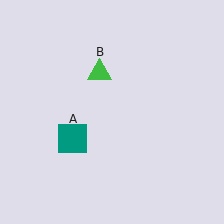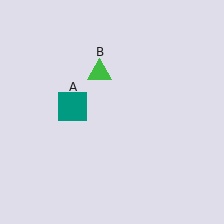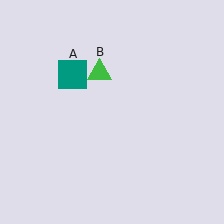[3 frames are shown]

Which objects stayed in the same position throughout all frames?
Green triangle (object B) remained stationary.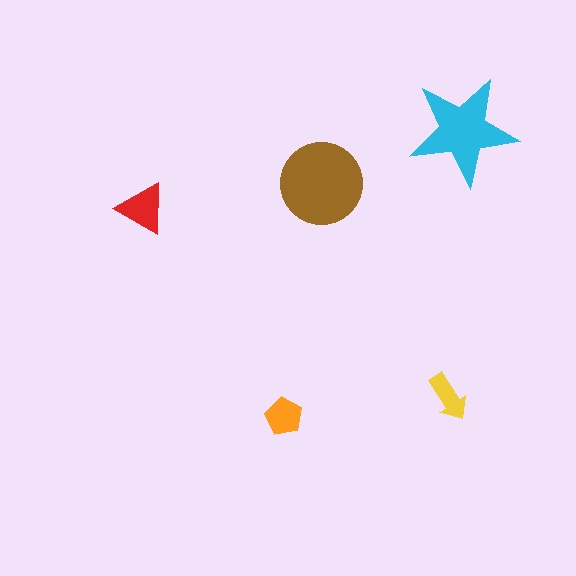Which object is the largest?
The brown circle.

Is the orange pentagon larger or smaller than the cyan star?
Smaller.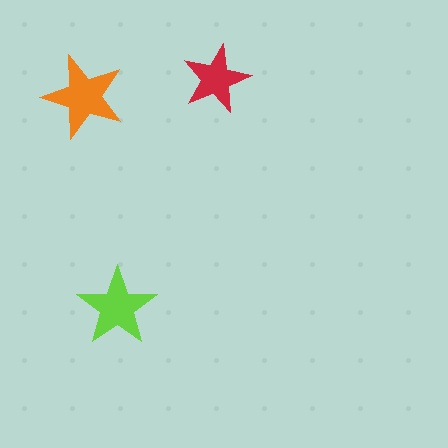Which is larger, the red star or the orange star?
The orange one.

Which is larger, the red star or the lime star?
The lime one.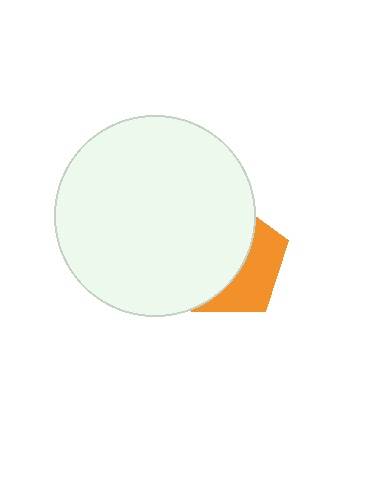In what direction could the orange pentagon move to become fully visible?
The orange pentagon could move right. That would shift it out from behind the white circle entirely.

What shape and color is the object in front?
The object in front is a white circle.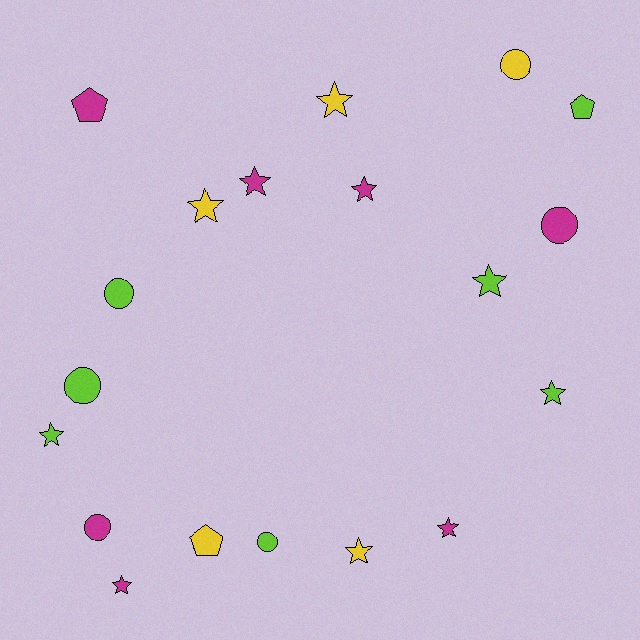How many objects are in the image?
There are 19 objects.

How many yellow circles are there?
There is 1 yellow circle.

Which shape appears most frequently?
Star, with 10 objects.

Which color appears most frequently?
Lime, with 7 objects.